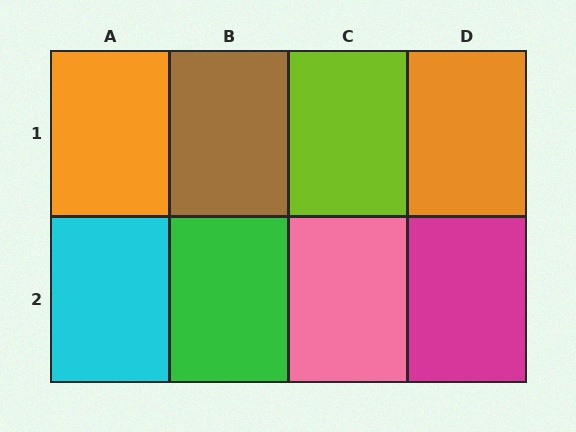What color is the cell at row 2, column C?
Pink.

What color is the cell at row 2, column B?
Green.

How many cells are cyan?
1 cell is cyan.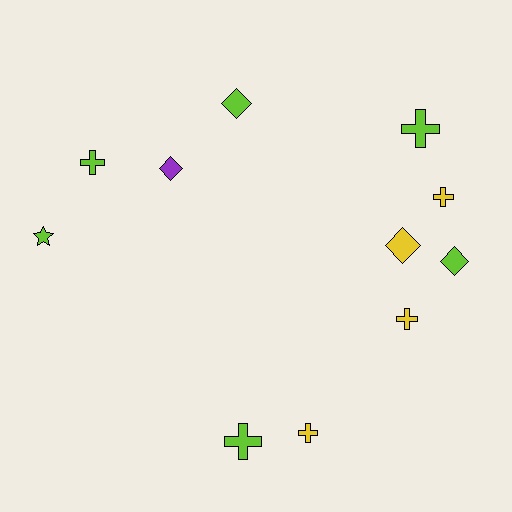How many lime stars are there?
There is 1 lime star.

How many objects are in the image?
There are 11 objects.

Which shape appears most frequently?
Cross, with 6 objects.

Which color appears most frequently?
Lime, with 6 objects.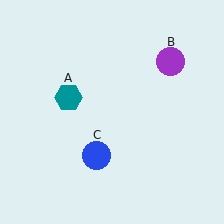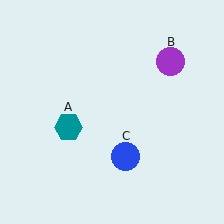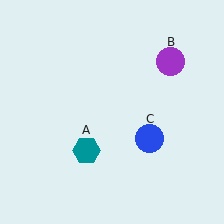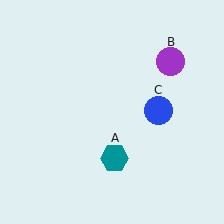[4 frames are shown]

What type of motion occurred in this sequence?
The teal hexagon (object A), blue circle (object C) rotated counterclockwise around the center of the scene.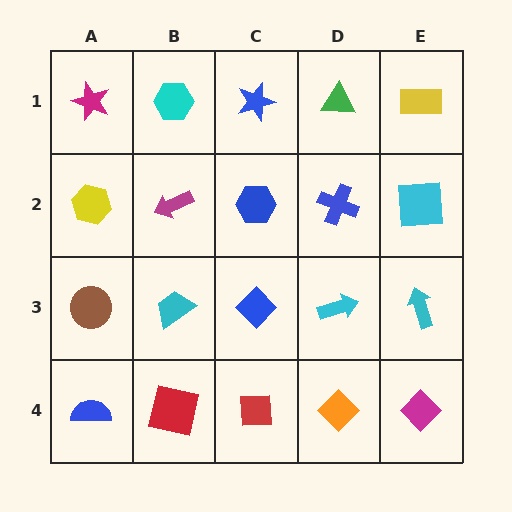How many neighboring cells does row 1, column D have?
3.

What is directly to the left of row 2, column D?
A blue hexagon.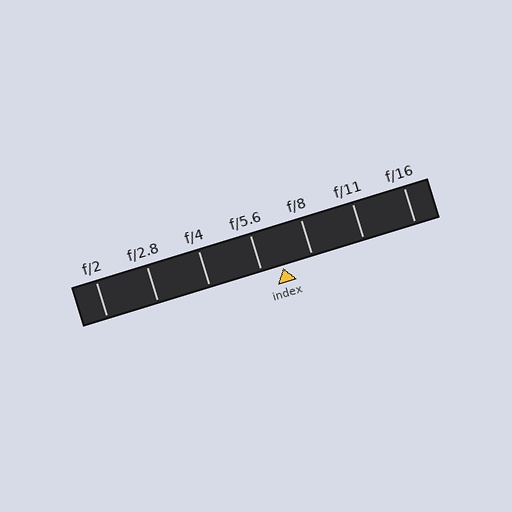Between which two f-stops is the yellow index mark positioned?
The index mark is between f/5.6 and f/8.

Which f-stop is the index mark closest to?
The index mark is closest to f/5.6.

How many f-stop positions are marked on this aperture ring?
There are 7 f-stop positions marked.